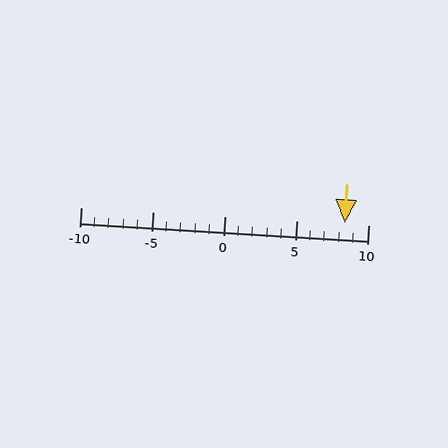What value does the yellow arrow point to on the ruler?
The yellow arrow points to approximately 8.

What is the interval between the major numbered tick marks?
The major tick marks are spaced 5 units apart.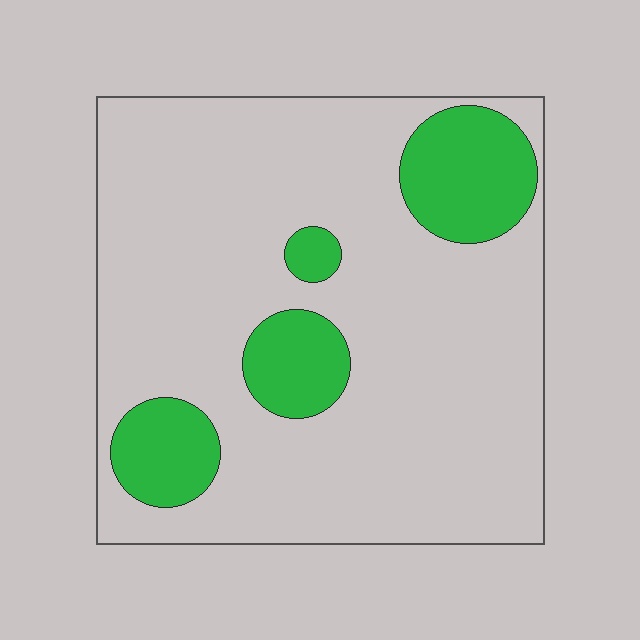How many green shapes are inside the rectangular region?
4.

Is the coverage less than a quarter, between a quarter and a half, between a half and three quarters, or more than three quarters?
Less than a quarter.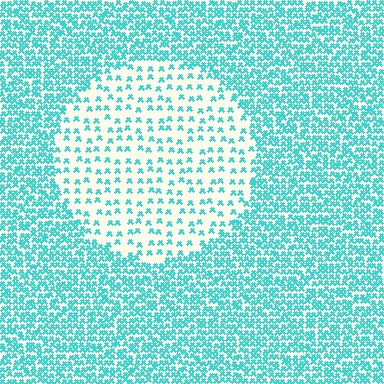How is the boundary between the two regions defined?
The boundary is defined by a change in element density (approximately 2.9x ratio). All elements are the same color, size, and shape.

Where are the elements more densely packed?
The elements are more densely packed outside the circle boundary.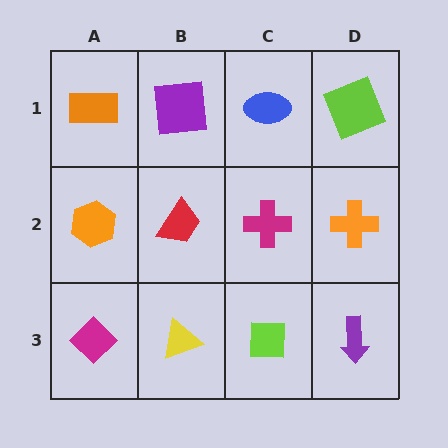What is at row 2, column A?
An orange hexagon.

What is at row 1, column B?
A purple square.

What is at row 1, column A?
An orange rectangle.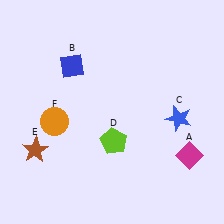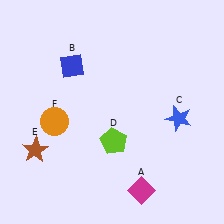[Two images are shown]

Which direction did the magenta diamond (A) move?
The magenta diamond (A) moved left.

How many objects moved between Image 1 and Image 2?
1 object moved between the two images.